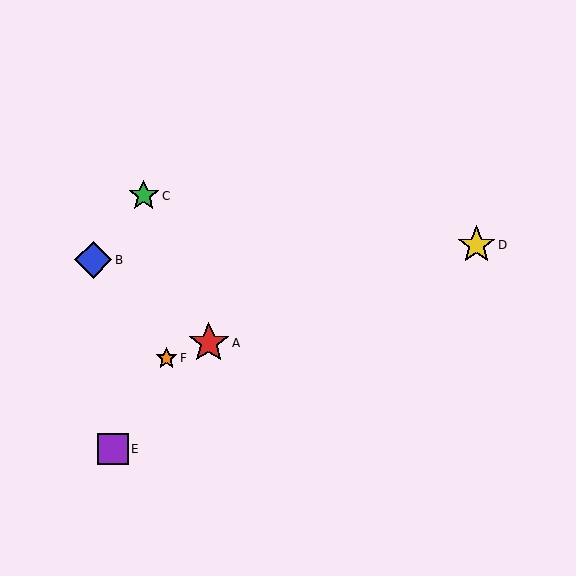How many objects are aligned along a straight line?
3 objects (A, D, F) are aligned along a straight line.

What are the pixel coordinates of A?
Object A is at (209, 343).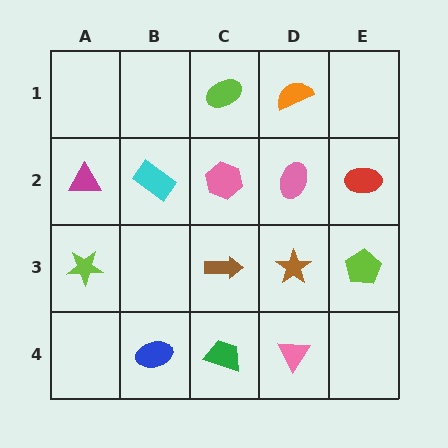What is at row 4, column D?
A pink triangle.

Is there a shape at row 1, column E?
No, that cell is empty.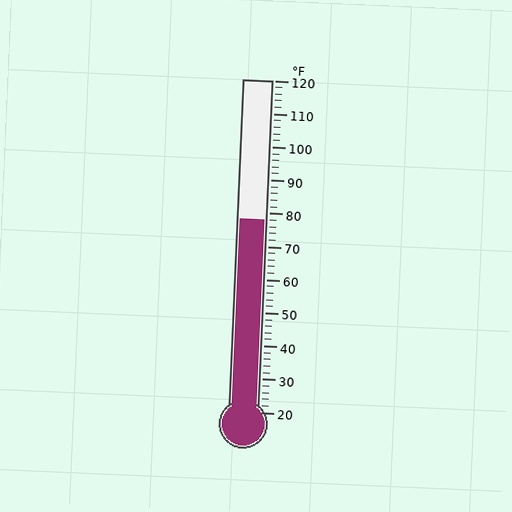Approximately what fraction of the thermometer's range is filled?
The thermometer is filled to approximately 60% of its range.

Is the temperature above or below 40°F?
The temperature is above 40°F.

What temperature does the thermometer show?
The thermometer shows approximately 78°F.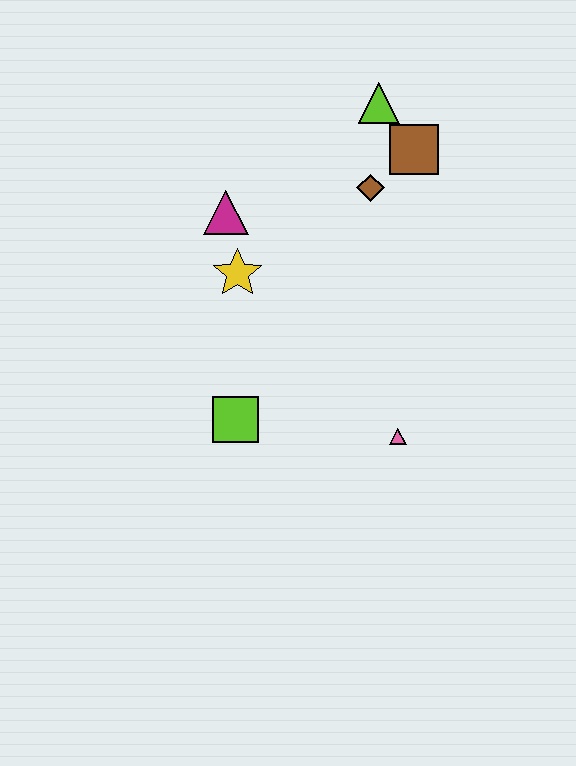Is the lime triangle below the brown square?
No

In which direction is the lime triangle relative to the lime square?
The lime triangle is above the lime square.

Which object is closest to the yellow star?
The magenta triangle is closest to the yellow star.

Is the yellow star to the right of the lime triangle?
No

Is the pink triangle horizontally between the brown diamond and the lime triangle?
No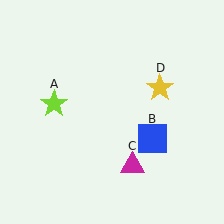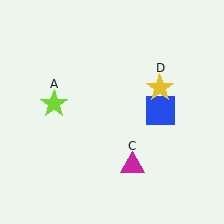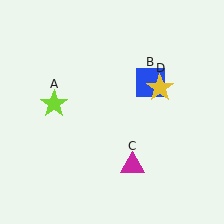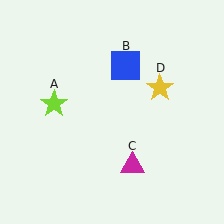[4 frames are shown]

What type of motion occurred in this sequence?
The blue square (object B) rotated counterclockwise around the center of the scene.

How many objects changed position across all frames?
1 object changed position: blue square (object B).